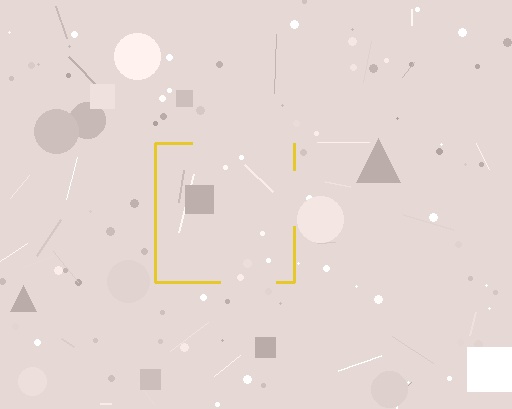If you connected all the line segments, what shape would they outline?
They would outline a square.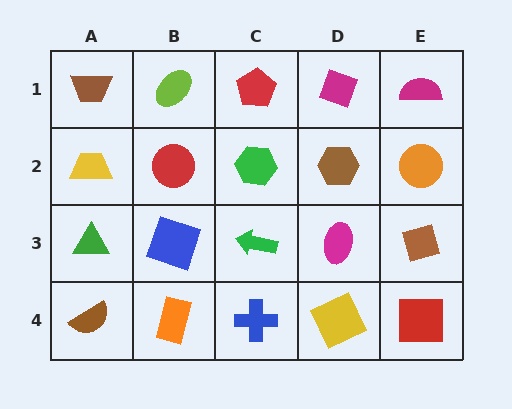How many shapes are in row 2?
5 shapes.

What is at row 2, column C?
A green hexagon.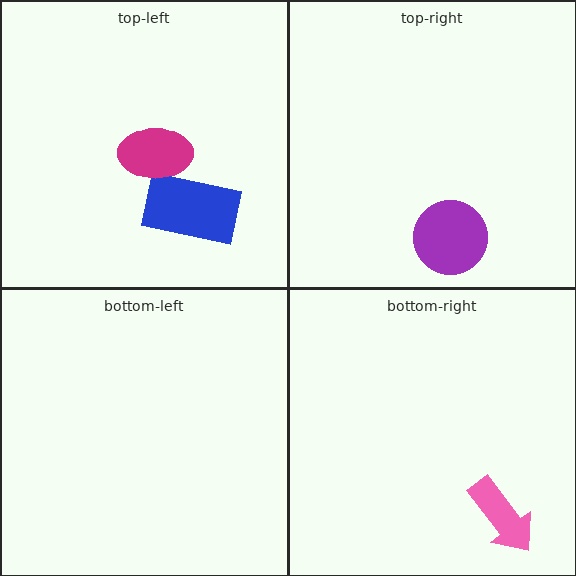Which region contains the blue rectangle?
The top-left region.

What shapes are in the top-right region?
The purple circle.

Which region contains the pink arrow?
The bottom-right region.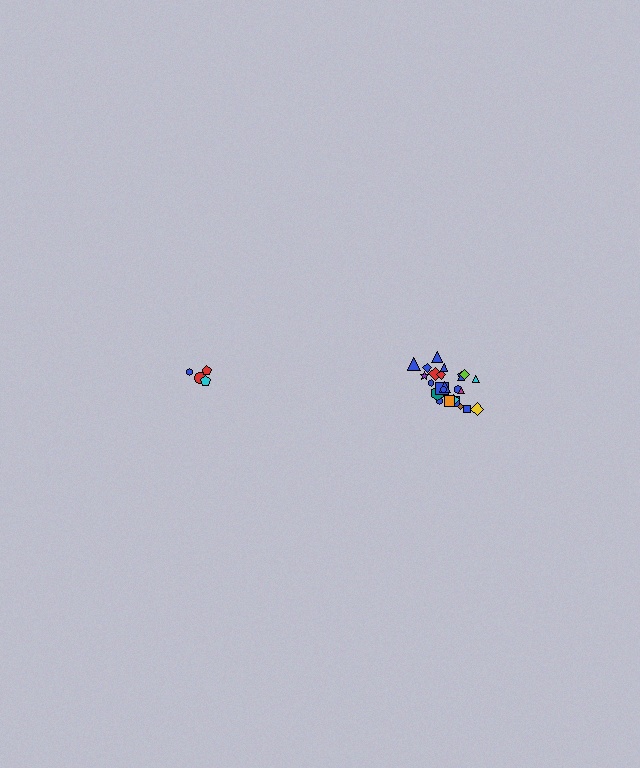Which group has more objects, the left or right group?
The right group.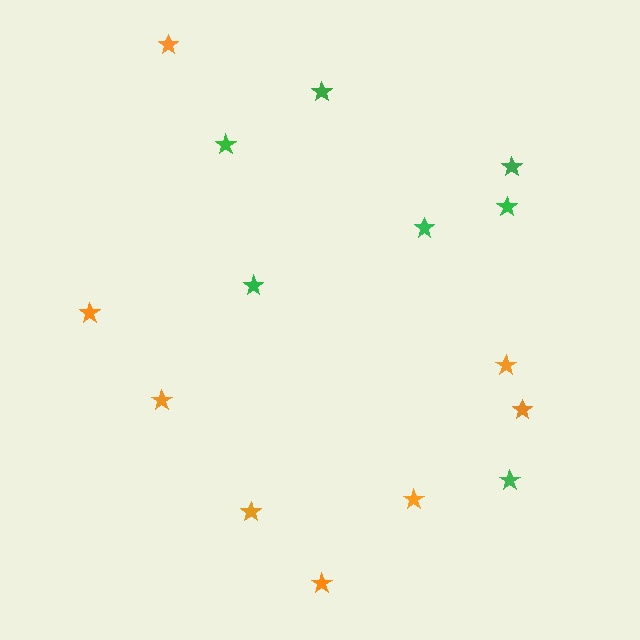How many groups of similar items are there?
There are 2 groups: one group of orange stars (8) and one group of green stars (7).